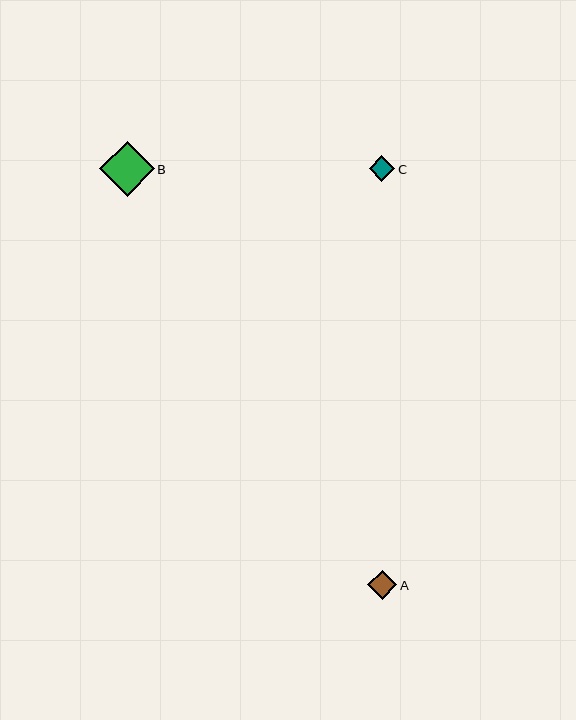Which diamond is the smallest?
Diamond C is the smallest with a size of approximately 26 pixels.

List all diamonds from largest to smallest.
From largest to smallest: B, A, C.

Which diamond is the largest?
Diamond B is the largest with a size of approximately 54 pixels.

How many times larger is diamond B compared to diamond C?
Diamond B is approximately 2.1 times the size of diamond C.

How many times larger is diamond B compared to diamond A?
Diamond B is approximately 1.9 times the size of diamond A.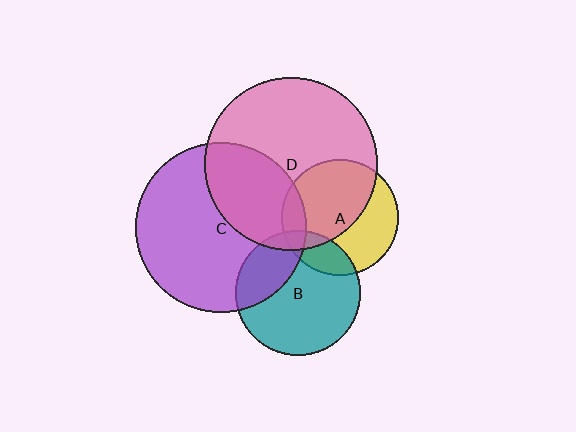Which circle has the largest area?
Circle D (pink).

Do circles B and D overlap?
Yes.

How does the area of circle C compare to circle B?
Approximately 1.9 times.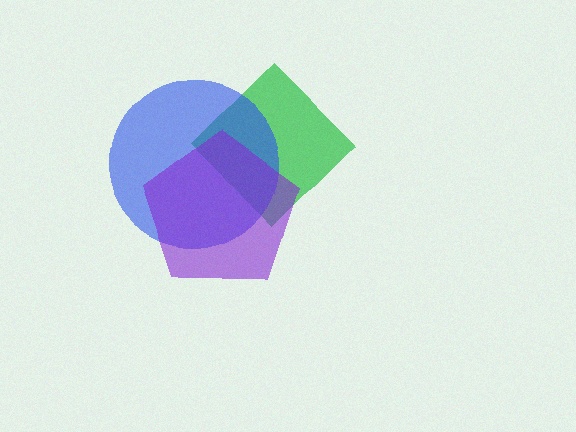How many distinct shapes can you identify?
There are 3 distinct shapes: a green diamond, a blue circle, a purple pentagon.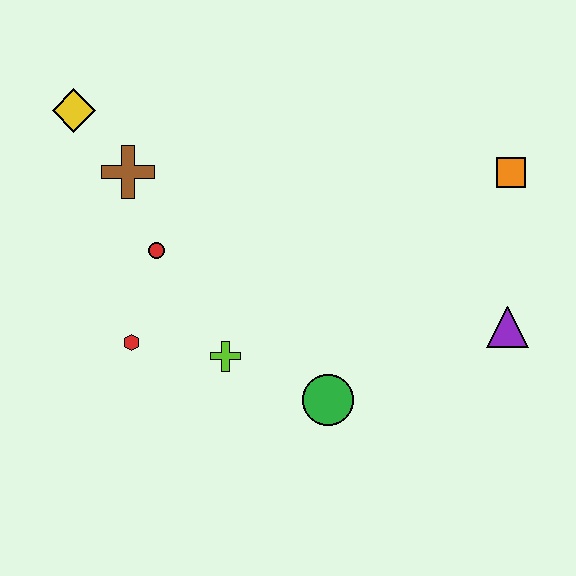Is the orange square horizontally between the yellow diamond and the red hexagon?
No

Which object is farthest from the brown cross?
The purple triangle is farthest from the brown cross.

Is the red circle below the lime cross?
No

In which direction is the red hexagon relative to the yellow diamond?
The red hexagon is below the yellow diamond.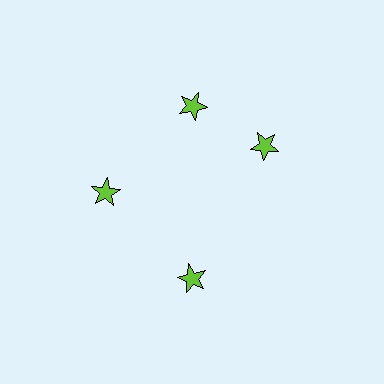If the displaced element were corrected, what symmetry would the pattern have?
It would have 4-fold rotational symmetry — the pattern would map onto itself every 90 degrees.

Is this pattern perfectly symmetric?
No. The 4 lime stars are arranged in a ring, but one element near the 3 o'clock position is rotated out of alignment along the ring, breaking the 4-fold rotational symmetry.